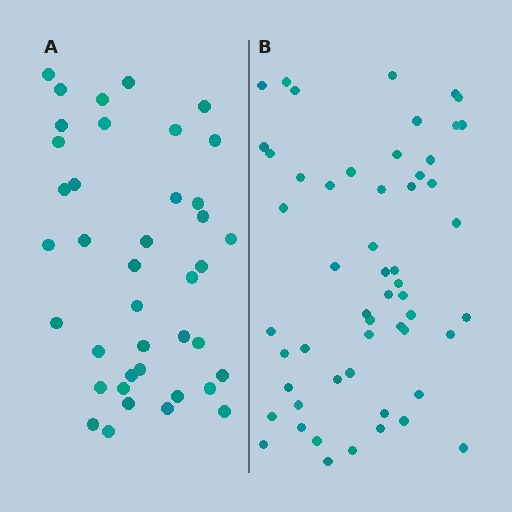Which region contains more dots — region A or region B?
Region B (the right region) has more dots.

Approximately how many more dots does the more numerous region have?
Region B has approximately 15 more dots than region A.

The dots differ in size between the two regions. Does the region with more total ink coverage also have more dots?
No. Region A has more total ink coverage because its dots are larger, but region B actually contains more individual dots. Total area can be misleading — the number of items is what matters here.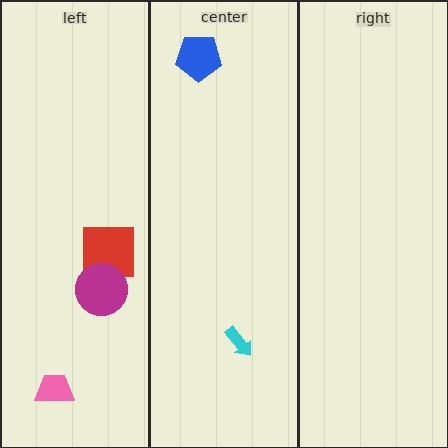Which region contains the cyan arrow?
The center region.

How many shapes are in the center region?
2.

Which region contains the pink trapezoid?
The left region.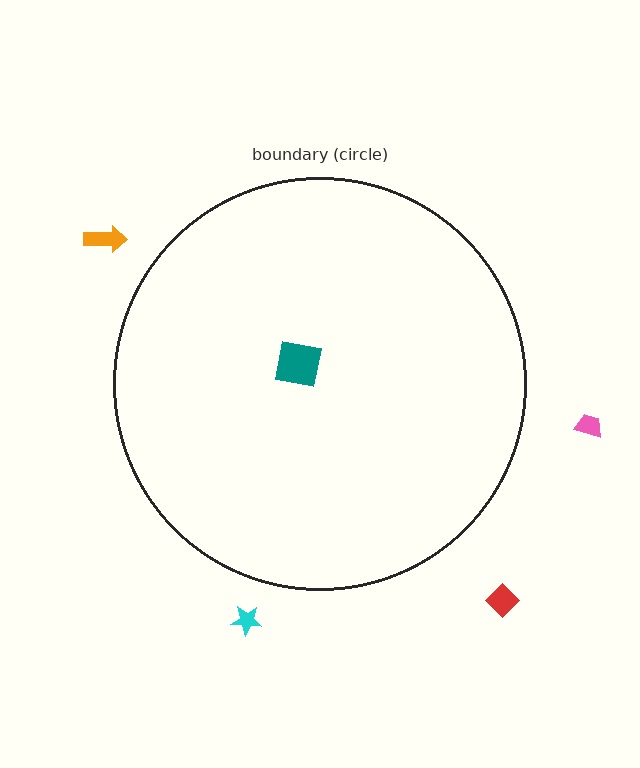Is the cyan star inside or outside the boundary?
Outside.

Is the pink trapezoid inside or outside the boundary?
Outside.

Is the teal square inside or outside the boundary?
Inside.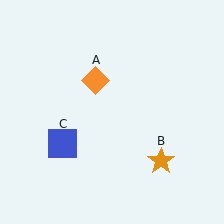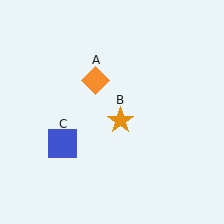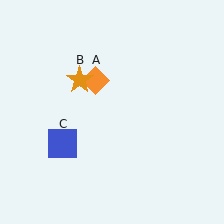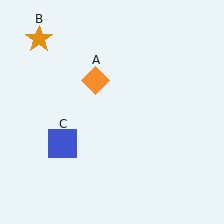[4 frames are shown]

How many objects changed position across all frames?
1 object changed position: orange star (object B).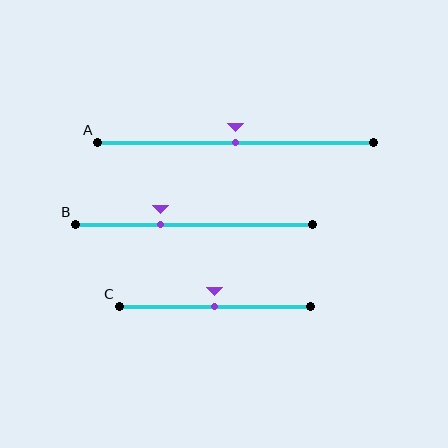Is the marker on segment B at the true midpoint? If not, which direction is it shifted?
No, the marker on segment B is shifted to the left by about 14% of the segment length.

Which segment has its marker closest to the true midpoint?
Segment A has its marker closest to the true midpoint.